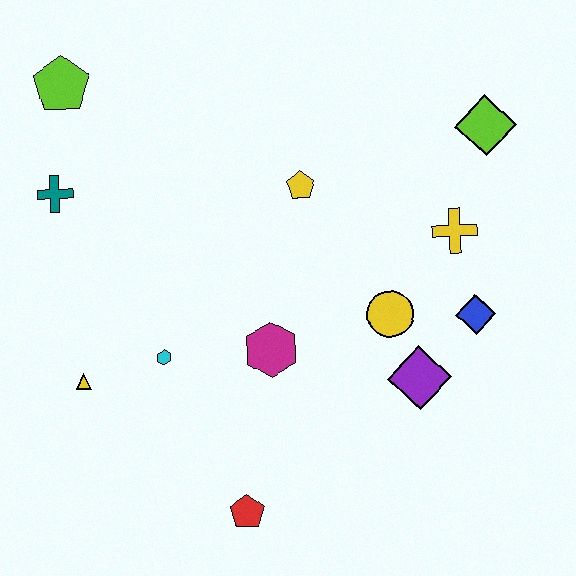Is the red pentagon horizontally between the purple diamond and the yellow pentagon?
No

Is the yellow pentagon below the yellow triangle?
No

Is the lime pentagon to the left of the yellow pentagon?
Yes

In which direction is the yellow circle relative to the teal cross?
The yellow circle is to the right of the teal cross.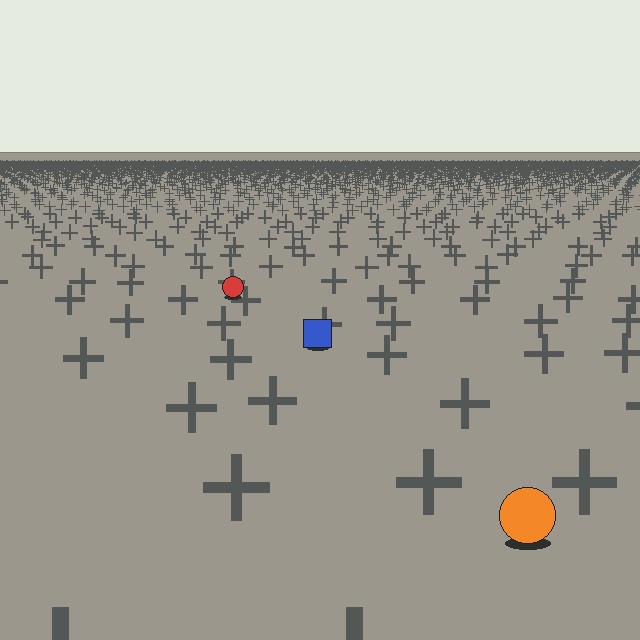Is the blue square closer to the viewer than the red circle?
Yes. The blue square is closer — you can tell from the texture gradient: the ground texture is coarser near it.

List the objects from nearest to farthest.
From nearest to farthest: the orange circle, the blue square, the red circle.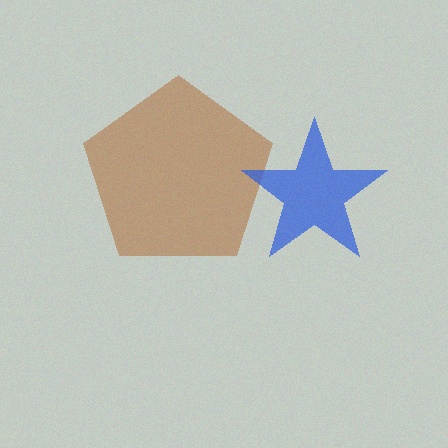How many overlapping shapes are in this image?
There are 2 overlapping shapes in the image.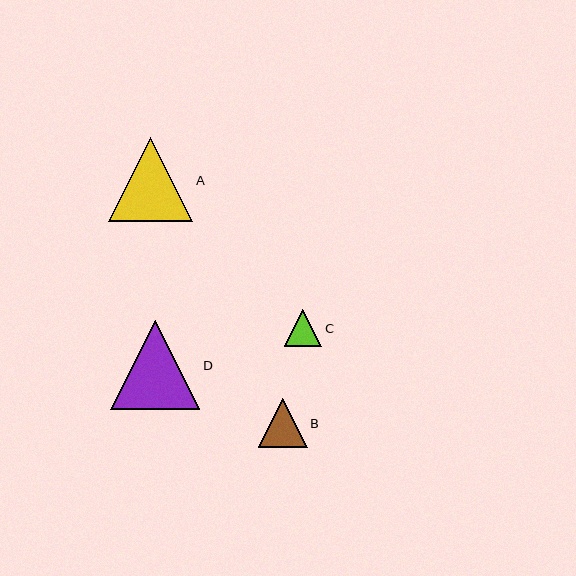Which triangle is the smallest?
Triangle C is the smallest with a size of approximately 37 pixels.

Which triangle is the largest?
Triangle D is the largest with a size of approximately 89 pixels.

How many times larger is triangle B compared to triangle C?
Triangle B is approximately 1.3 times the size of triangle C.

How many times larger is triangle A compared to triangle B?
Triangle A is approximately 1.7 times the size of triangle B.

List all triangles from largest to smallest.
From largest to smallest: D, A, B, C.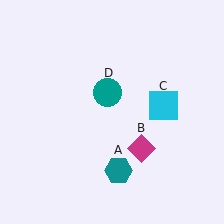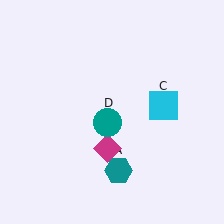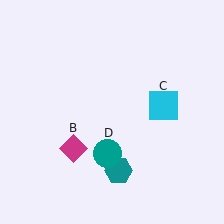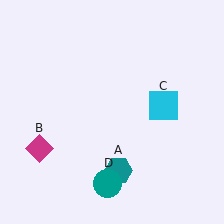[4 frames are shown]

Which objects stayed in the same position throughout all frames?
Teal hexagon (object A) and cyan square (object C) remained stationary.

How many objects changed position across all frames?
2 objects changed position: magenta diamond (object B), teal circle (object D).